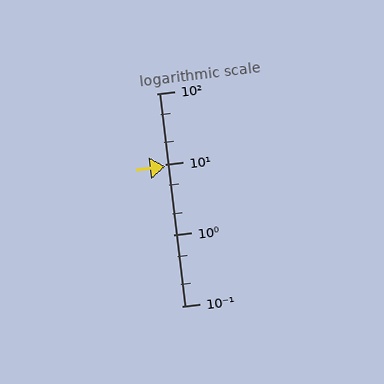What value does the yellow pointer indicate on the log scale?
The pointer indicates approximately 9.3.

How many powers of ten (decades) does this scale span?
The scale spans 3 decades, from 0.1 to 100.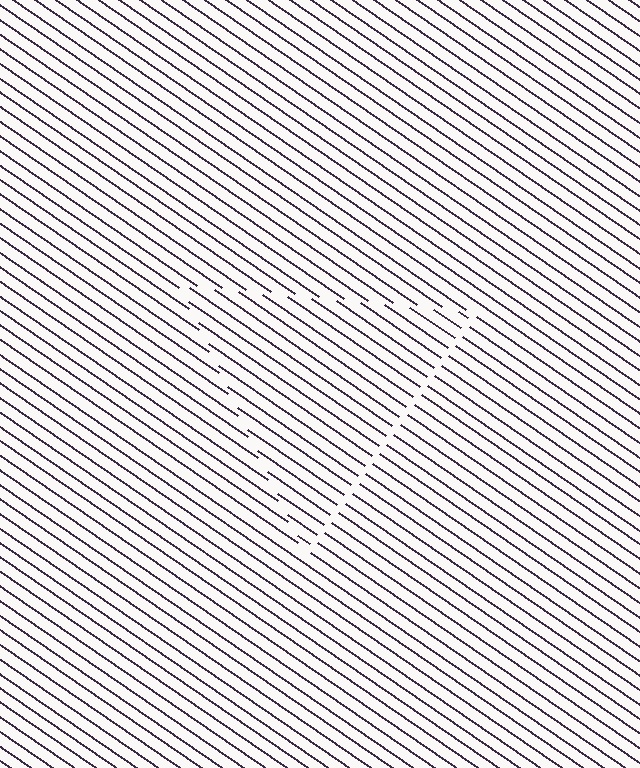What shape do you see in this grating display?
An illusory triangle. The interior of the shape contains the same grating, shifted by half a period — the contour is defined by the phase discontinuity where line-ends from the inner and outer gratings abut.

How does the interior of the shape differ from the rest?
The interior of the shape contains the same grating, shifted by half a period — the contour is defined by the phase discontinuity where line-ends from the inner and outer gratings abut.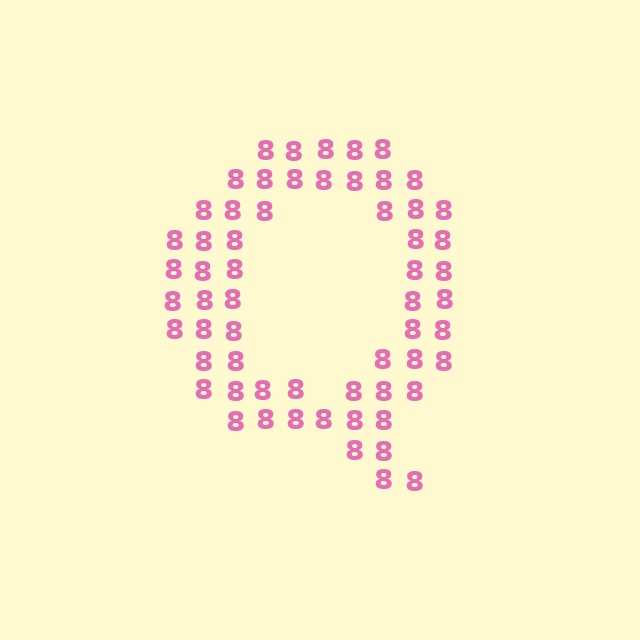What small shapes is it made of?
It is made of small digit 8's.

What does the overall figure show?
The overall figure shows the letter Q.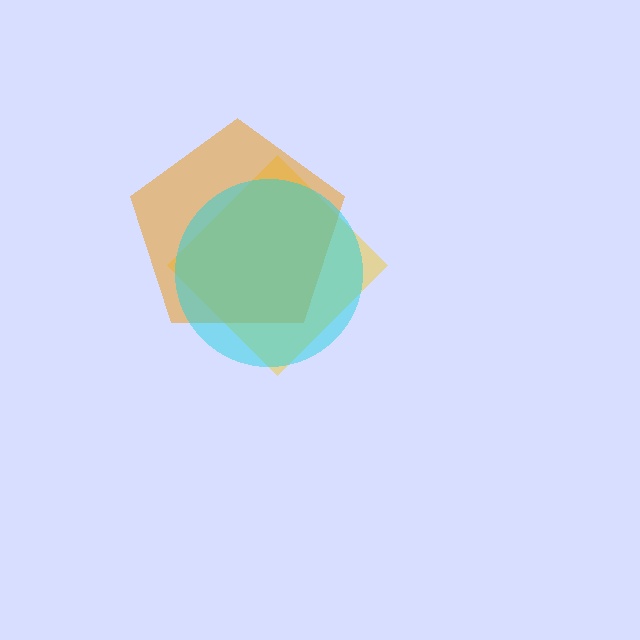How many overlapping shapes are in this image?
There are 3 overlapping shapes in the image.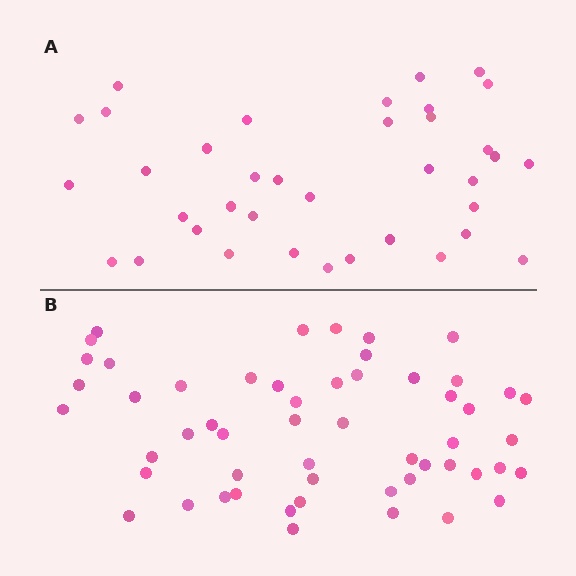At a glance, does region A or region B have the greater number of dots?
Region B (the bottom region) has more dots.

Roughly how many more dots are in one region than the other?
Region B has approximately 15 more dots than region A.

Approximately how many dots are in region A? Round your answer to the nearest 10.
About 40 dots. (The exact count is 37, which rounds to 40.)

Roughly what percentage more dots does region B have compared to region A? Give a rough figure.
About 45% more.